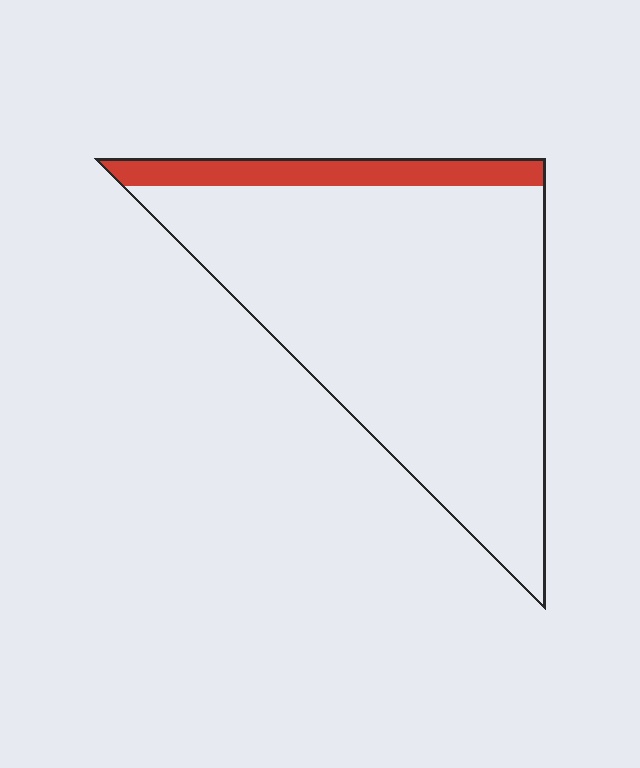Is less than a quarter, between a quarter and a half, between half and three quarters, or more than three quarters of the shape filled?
Less than a quarter.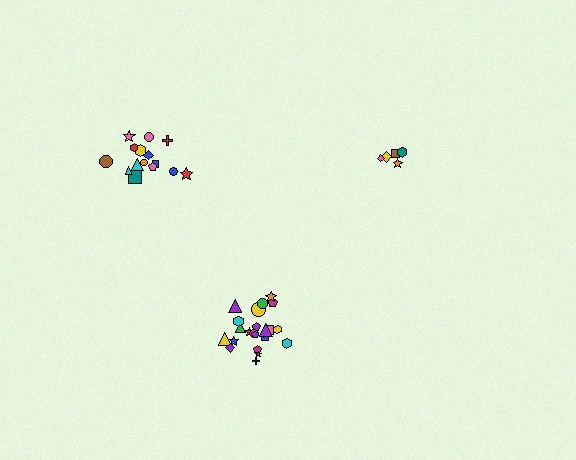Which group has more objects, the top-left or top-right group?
The top-left group.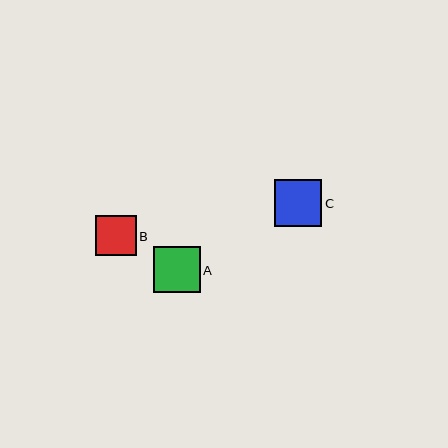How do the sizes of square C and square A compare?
Square C and square A are approximately the same size.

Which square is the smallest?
Square B is the smallest with a size of approximately 41 pixels.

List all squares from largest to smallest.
From largest to smallest: C, A, B.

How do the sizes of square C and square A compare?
Square C and square A are approximately the same size.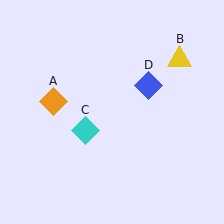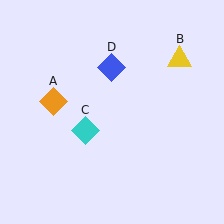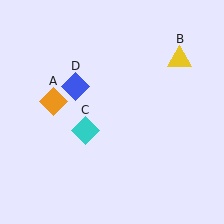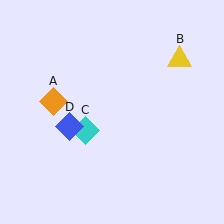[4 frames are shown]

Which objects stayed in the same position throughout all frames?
Orange diamond (object A) and yellow triangle (object B) and cyan diamond (object C) remained stationary.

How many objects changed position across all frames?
1 object changed position: blue diamond (object D).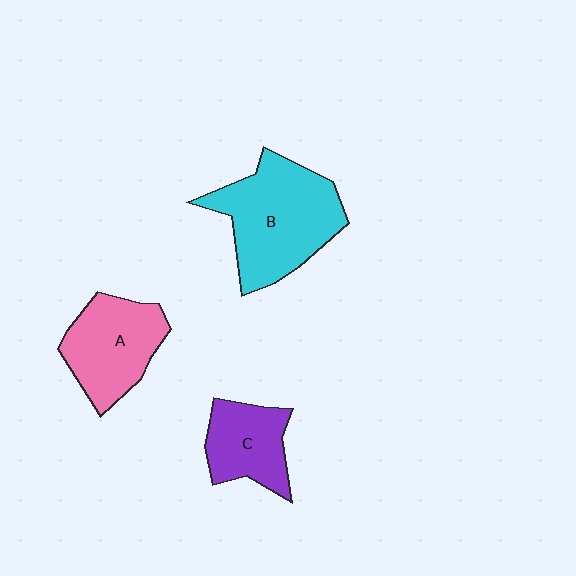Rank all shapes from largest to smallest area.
From largest to smallest: B (cyan), A (pink), C (purple).